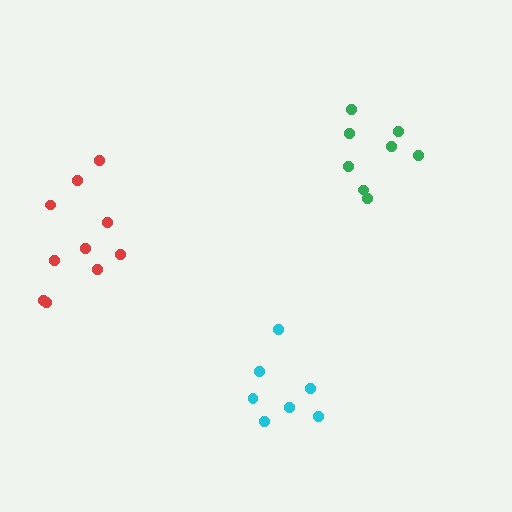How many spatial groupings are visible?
There are 3 spatial groupings.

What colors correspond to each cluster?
The clusters are colored: green, red, cyan.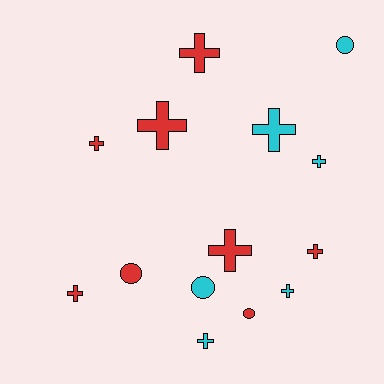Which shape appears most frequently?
Cross, with 10 objects.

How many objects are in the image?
There are 14 objects.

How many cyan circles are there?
There are 2 cyan circles.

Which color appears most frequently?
Red, with 8 objects.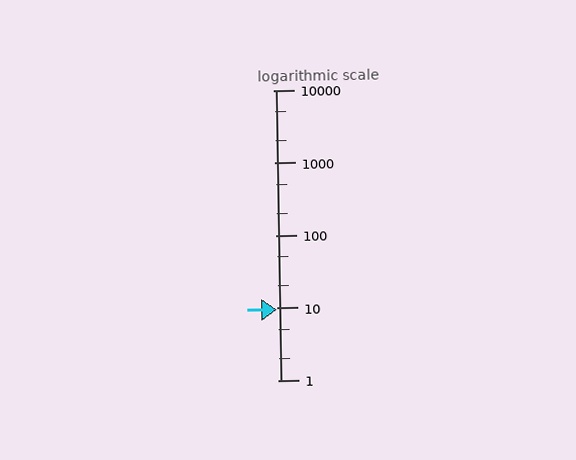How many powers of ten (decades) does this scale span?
The scale spans 4 decades, from 1 to 10000.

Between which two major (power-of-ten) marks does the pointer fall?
The pointer is between 1 and 10.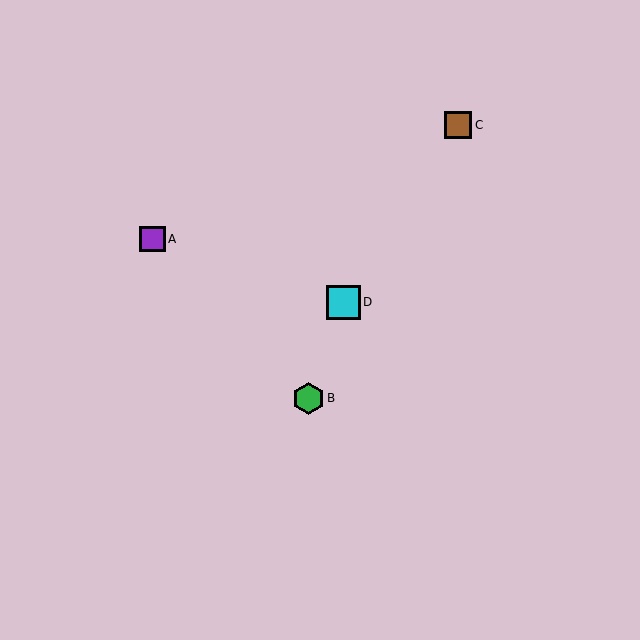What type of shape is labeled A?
Shape A is a purple square.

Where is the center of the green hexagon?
The center of the green hexagon is at (308, 398).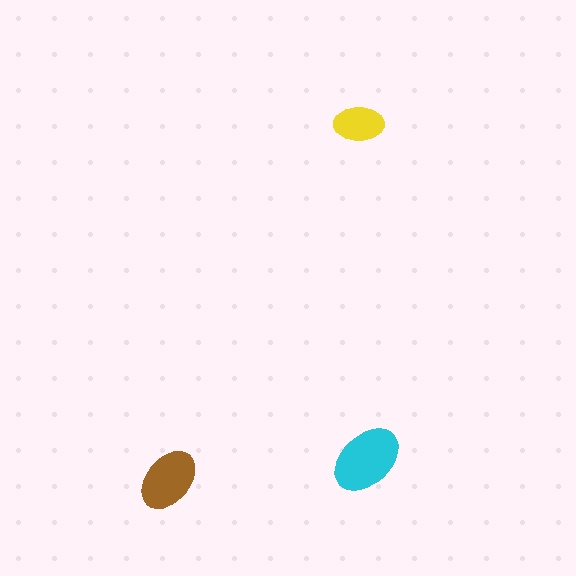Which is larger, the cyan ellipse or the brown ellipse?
The cyan one.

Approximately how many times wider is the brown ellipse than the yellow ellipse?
About 1.5 times wider.